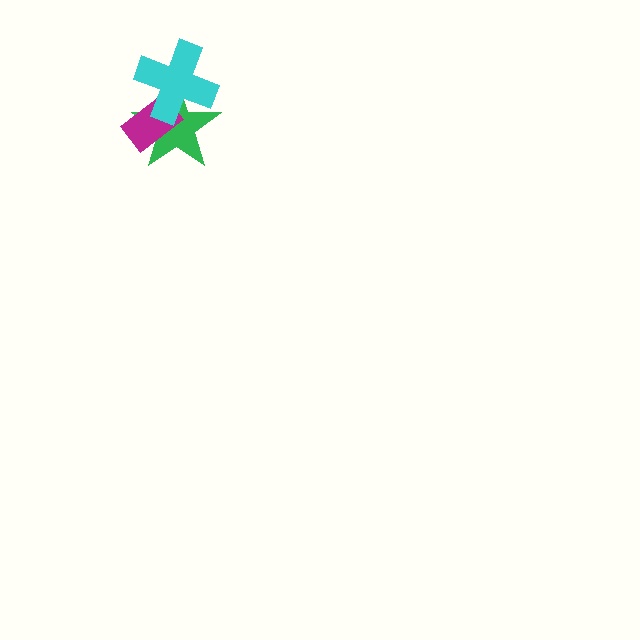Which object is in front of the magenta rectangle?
The cyan cross is in front of the magenta rectangle.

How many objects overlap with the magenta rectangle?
2 objects overlap with the magenta rectangle.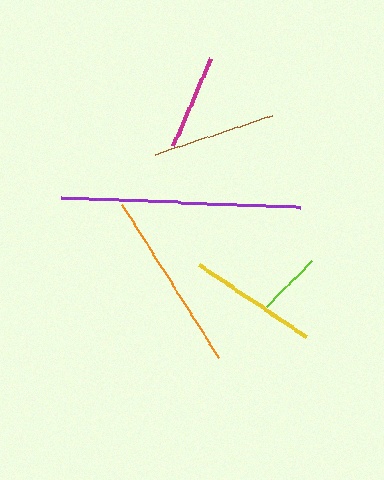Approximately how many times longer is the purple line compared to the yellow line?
The purple line is approximately 1.9 times the length of the yellow line.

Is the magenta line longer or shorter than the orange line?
The orange line is longer than the magenta line.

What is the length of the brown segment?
The brown segment is approximately 123 pixels long.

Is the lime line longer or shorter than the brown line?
The brown line is longer than the lime line.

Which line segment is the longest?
The purple line is the longest at approximately 240 pixels.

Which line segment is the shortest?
The lime line is the shortest at approximately 64 pixels.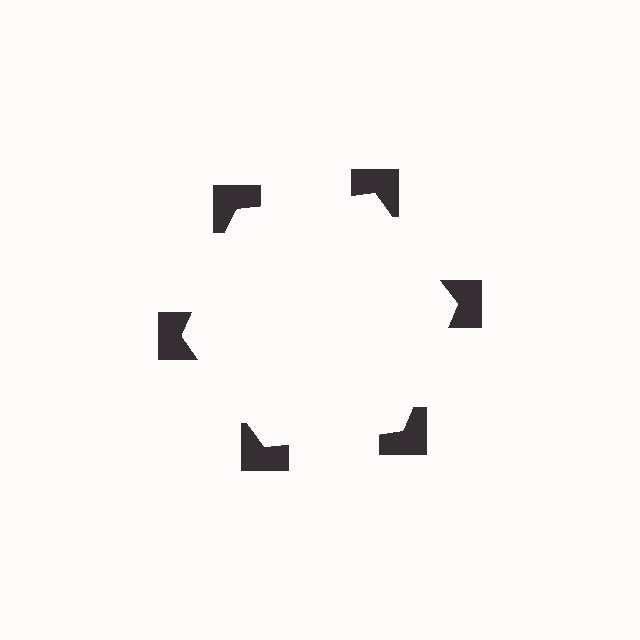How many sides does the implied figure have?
6 sides.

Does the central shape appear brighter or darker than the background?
It typically appears slightly brighter than the background, even though no actual brightness change is drawn.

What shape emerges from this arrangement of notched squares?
An illusory hexagon — its edges are inferred from the aligned wedge cuts in the notched squares, not physically drawn.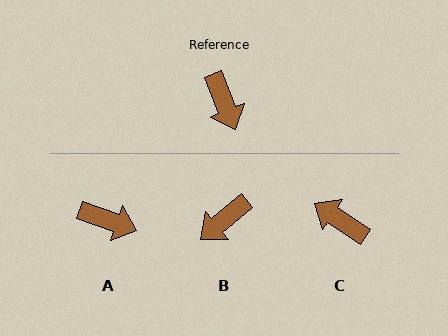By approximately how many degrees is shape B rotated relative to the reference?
Approximately 71 degrees clockwise.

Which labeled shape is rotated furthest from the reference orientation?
C, about 146 degrees away.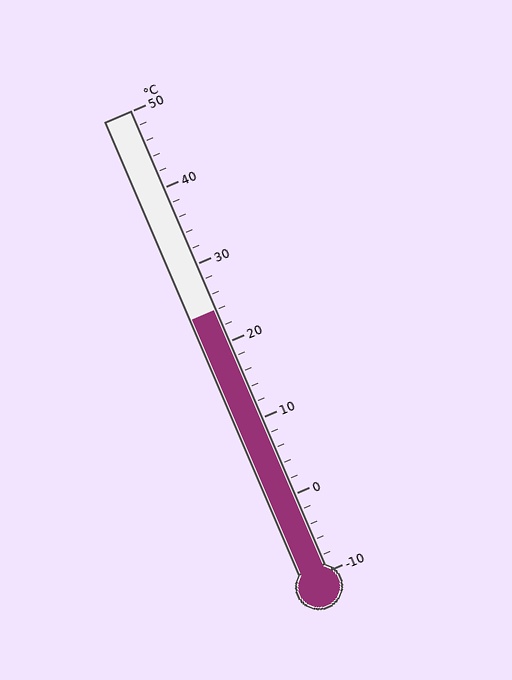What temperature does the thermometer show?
The thermometer shows approximately 24°C.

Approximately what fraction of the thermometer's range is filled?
The thermometer is filled to approximately 55% of its range.